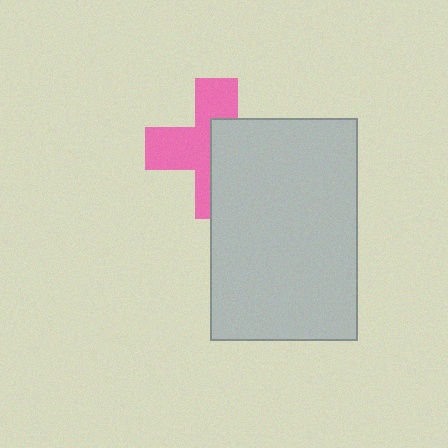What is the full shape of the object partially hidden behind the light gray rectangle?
The partially hidden object is a pink cross.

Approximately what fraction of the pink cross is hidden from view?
Roughly 49% of the pink cross is hidden behind the light gray rectangle.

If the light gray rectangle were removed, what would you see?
You would see the complete pink cross.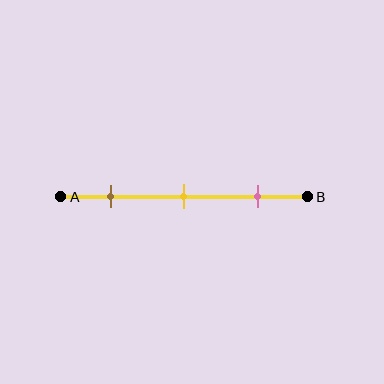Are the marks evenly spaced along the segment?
Yes, the marks are approximately evenly spaced.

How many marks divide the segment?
There are 3 marks dividing the segment.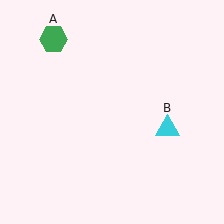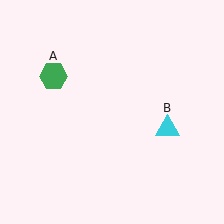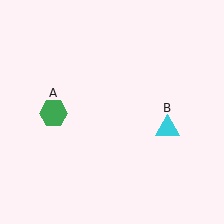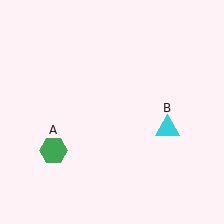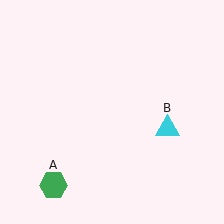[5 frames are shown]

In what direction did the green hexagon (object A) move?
The green hexagon (object A) moved down.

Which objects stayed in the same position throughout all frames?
Cyan triangle (object B) remained stationary.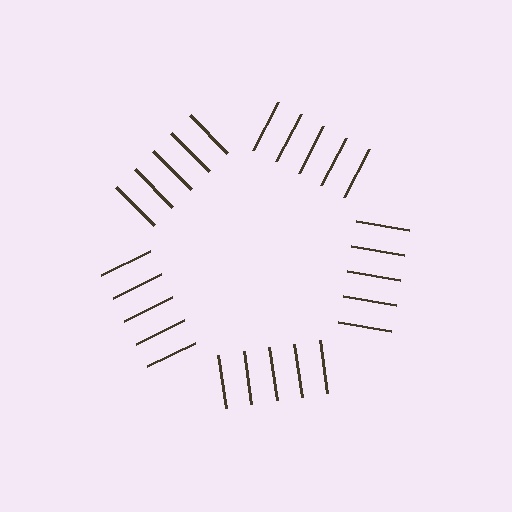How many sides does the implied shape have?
5 sides — the line-ends trace a pentagon.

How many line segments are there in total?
25 — 5 along each of the 5 edges.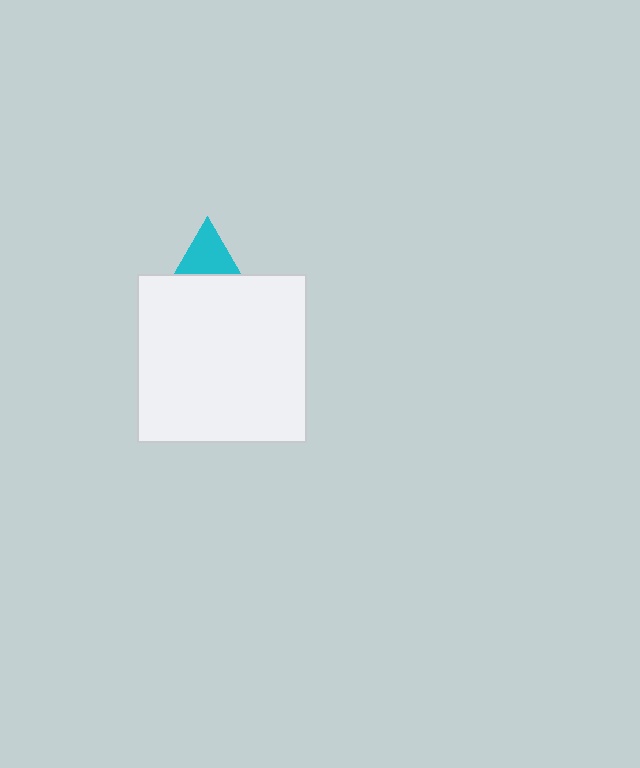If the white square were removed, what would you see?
You would see the complete cyan triangle.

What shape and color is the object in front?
The object in front is a white square.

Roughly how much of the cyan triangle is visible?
A small part of it is visible (roughly 41%).